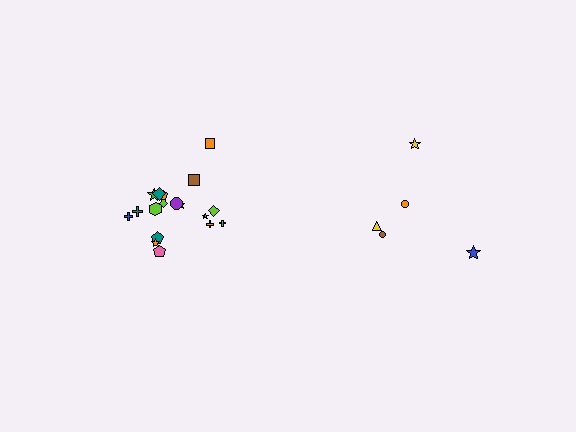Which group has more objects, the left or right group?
The left group.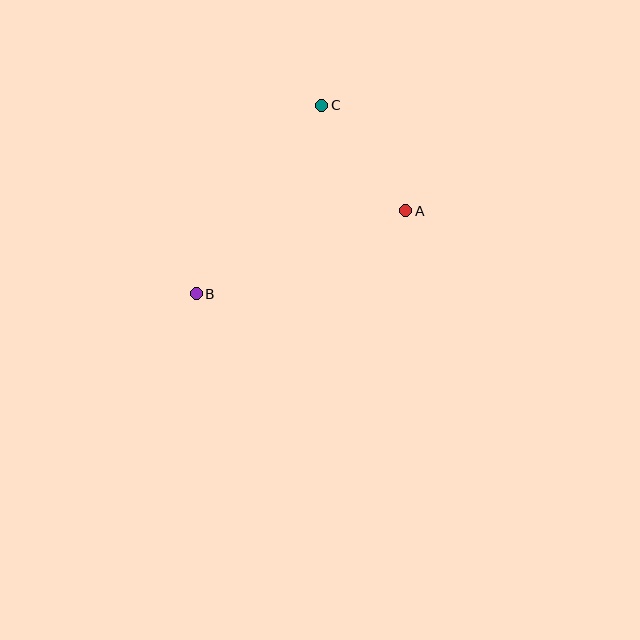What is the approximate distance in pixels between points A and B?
The distance between A and B is approximately 225 pixels.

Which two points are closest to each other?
Points A and C are closest to each other.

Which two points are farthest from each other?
Points B and C are farthest from each other.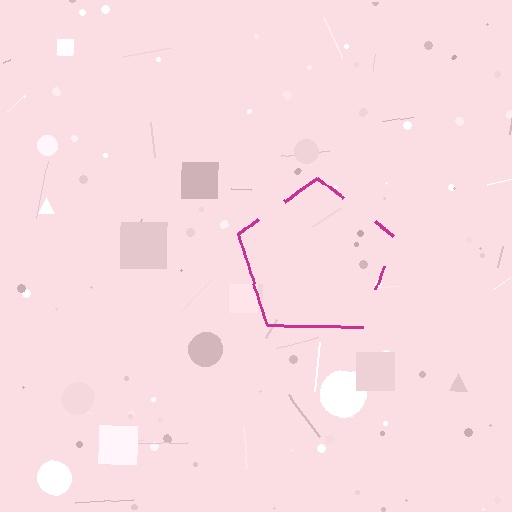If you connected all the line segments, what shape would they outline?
They would outline a pentagon.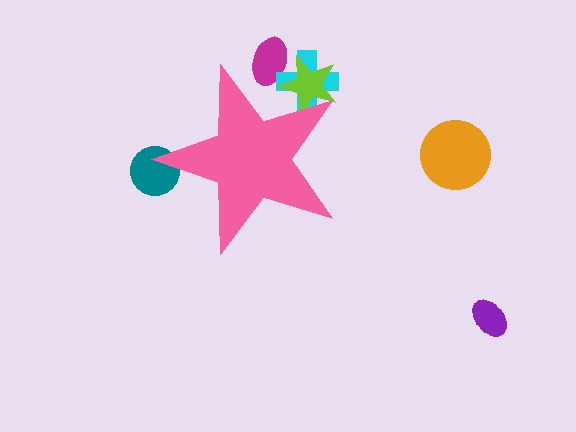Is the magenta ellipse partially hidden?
Yes, the magenta ellipse is partially hidden behind the pink star.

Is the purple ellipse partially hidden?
No, the purple ellipse is fully visible.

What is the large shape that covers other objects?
A pink star.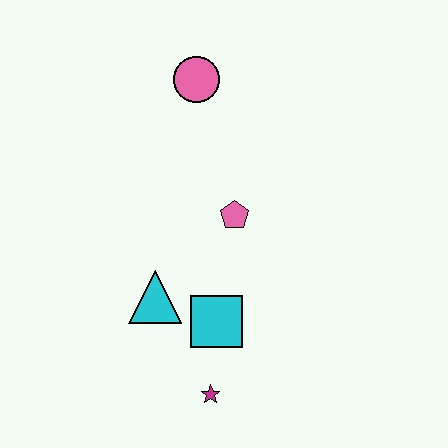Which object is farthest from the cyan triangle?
The pink circle is farthest from the cyan triangle.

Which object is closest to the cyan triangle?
The cyan square is closest to the cyan triangle.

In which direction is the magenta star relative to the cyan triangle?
The magenta star is below the cyan triangle.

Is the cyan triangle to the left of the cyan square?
Yes